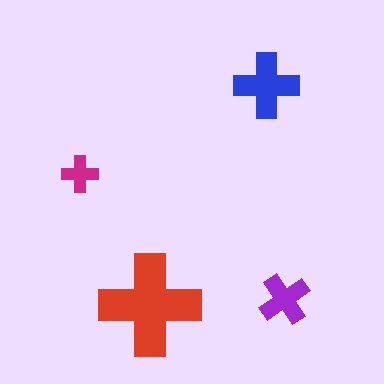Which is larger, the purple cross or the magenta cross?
The purple one.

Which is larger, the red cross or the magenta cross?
The red one.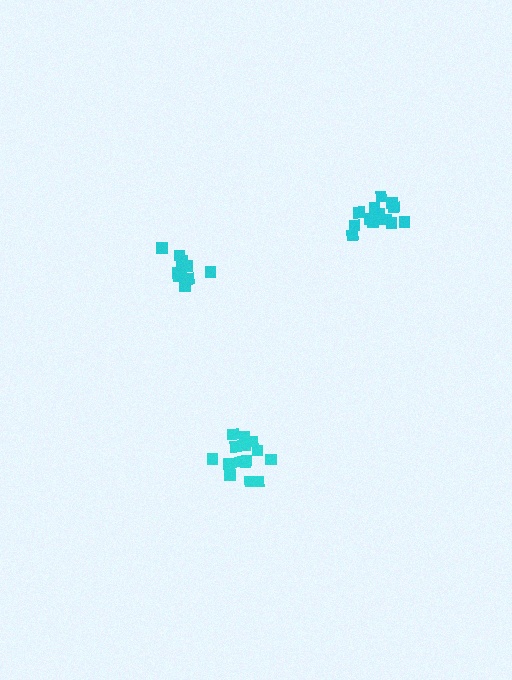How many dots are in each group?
Group 1: 10 dots, Group 2: 15 dots, Group 3: 15 dots (40 total).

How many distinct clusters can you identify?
There are 3 distinct clusters.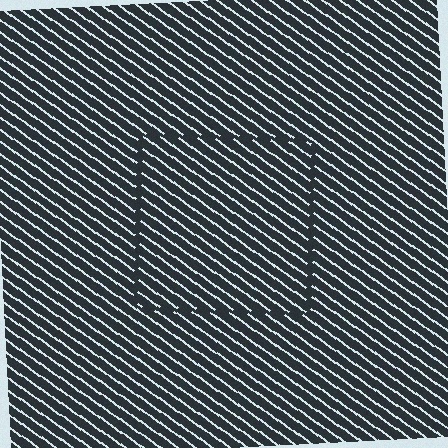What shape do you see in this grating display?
An illusory square. The interior of the shape contains the same grating, shifted by half a period — the contour is defined by the phase discontinuity where line-ends from the inner and outer gratings abut.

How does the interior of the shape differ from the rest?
The interior of the shape contains the same grating, shifted by half a period — the contour is defined by the phase discontinuity where line-ends from the inner and outer gratings abut.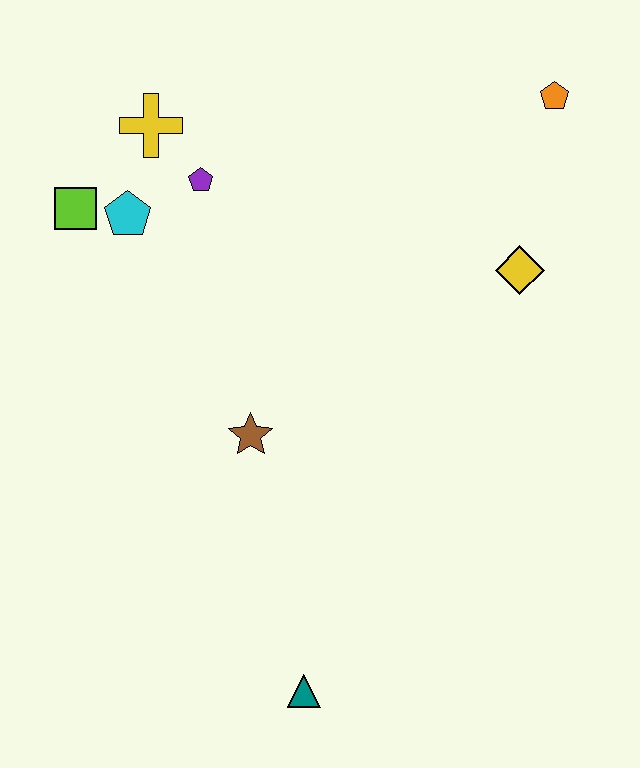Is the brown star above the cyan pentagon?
No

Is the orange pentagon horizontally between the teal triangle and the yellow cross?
No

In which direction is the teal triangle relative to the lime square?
The teal triangle is below the lime square.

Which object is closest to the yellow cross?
The purple pentagon is closest to the yellow cross.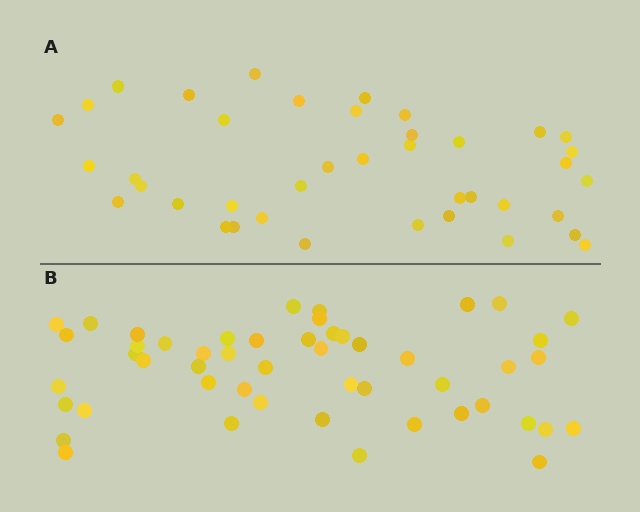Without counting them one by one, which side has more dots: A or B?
Region B (the bottom region) has more dots.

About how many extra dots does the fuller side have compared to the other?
Region B has roughly 10 or so more dots than region A.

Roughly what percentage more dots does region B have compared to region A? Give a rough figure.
About 25% more.